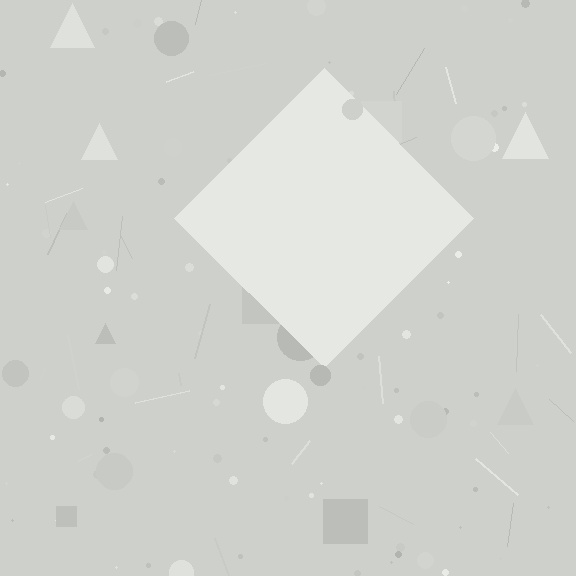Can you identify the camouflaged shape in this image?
The camouflaged shape is a diamond.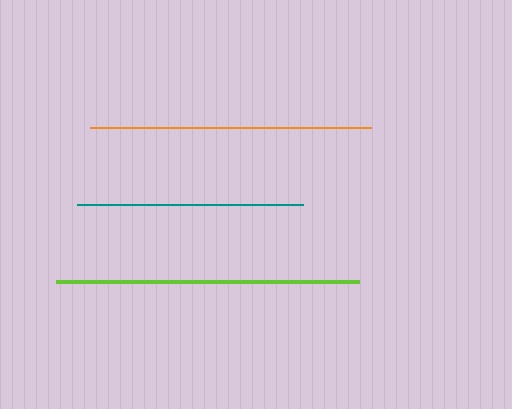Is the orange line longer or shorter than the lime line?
The lime line is longer than the orange line.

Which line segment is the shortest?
The teal line is the shortest at approximately 226 pixels.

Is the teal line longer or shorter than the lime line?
The lime line is longer than the teal line.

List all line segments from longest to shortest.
From longest to shortest: lime, orange, teal.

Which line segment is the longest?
The lime line is the longest at approximately 304 pixels.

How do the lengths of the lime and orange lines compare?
The lime and orange lines are approximately the same length.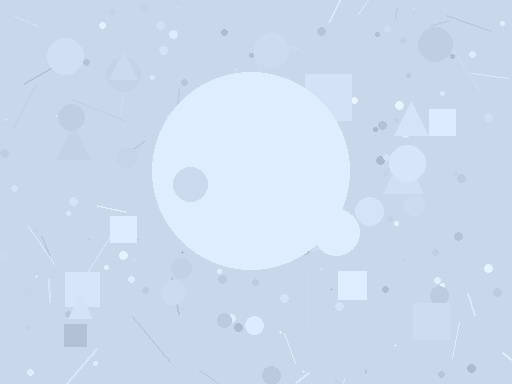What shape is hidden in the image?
A circle is hidden in the image.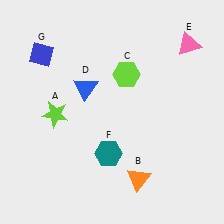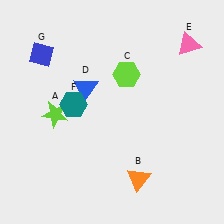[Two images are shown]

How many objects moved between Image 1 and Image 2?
1 object moved between the two images.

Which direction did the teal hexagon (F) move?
The teal hexagon (F) moved up.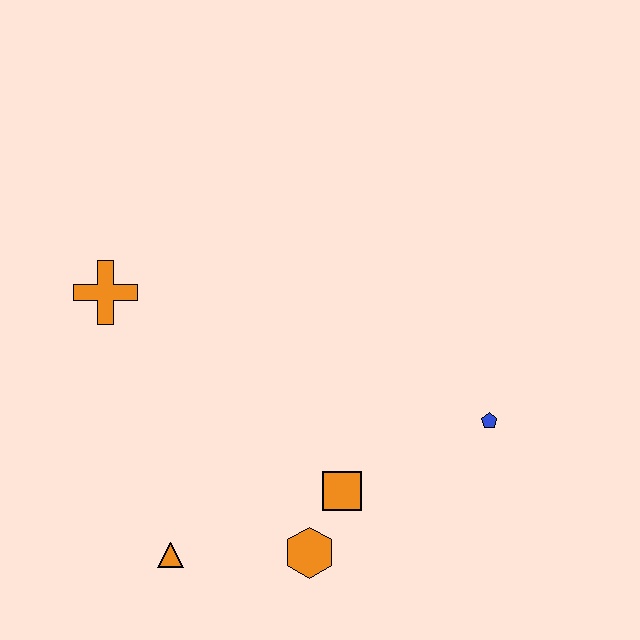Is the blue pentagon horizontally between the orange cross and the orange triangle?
No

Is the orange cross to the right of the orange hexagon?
No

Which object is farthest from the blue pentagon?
The orange cross is farthest from the blue pentagon.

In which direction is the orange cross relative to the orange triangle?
The orange cross is above the orange triangle.